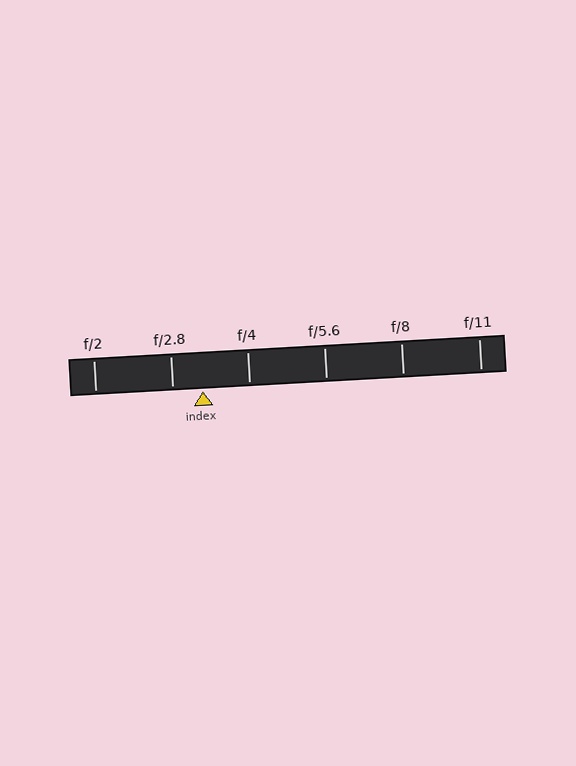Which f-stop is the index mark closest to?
The index mark is closest to f/2.8.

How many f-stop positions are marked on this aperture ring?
There are 6 f-stop positions marked.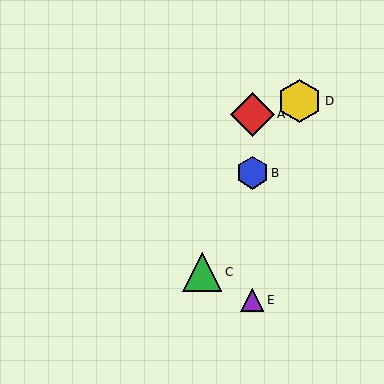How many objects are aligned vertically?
3 objects (A, B, E) are aligned vertically.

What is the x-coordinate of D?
Object D is at x≈300.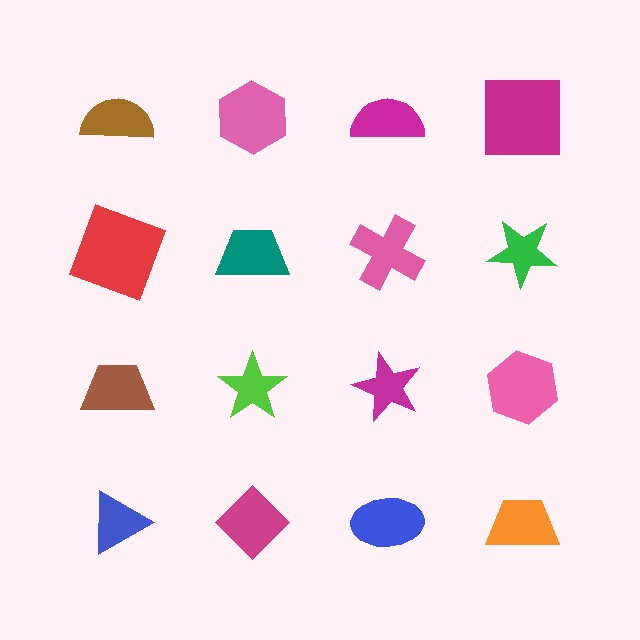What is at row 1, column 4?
A magenta square.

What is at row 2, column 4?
A green star.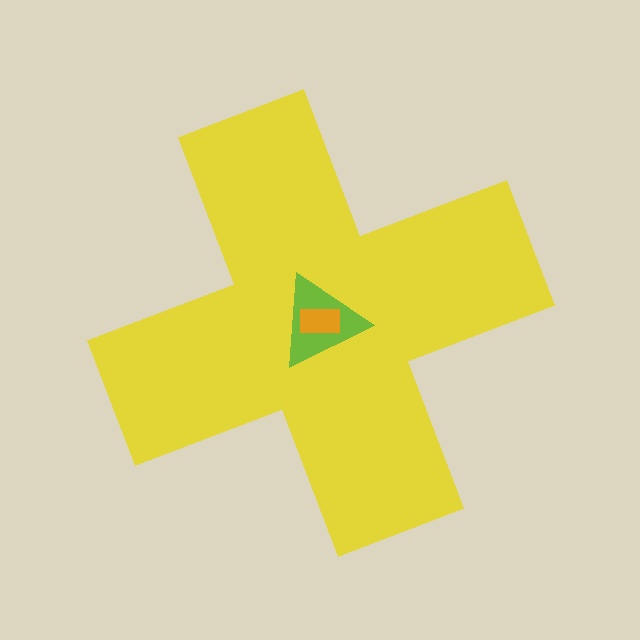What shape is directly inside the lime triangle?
The orange rectangle.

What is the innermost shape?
The orange rectangle.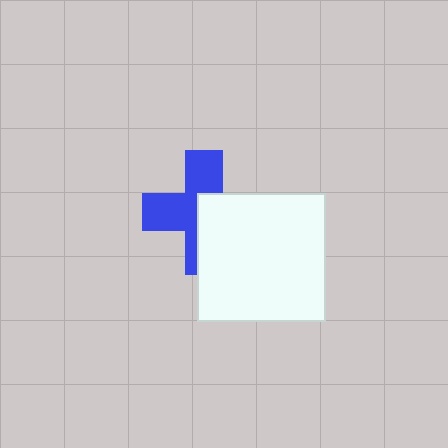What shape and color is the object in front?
The object in front is a white square.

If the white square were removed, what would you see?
You would see the complete blue cross.